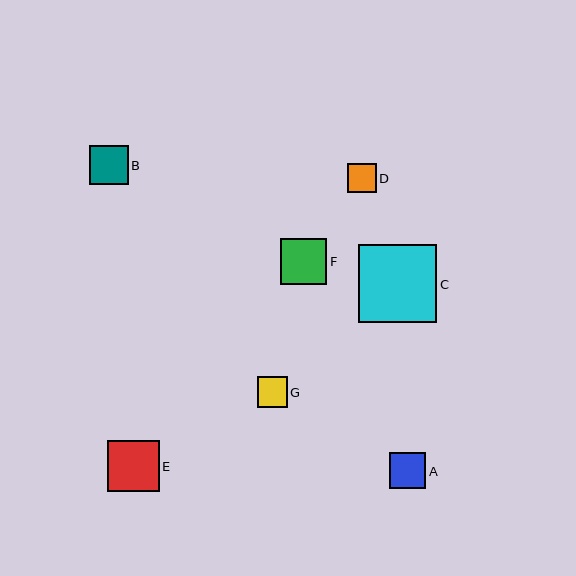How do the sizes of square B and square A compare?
Square B and square A are approximately the same size.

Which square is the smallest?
Square D is the smallest with a size of approximately 29 pixels.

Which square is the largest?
Square C is the largest with a size of approximately 78 pixels.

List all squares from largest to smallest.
From largest to smallest: C, E, F, B, A, G, D.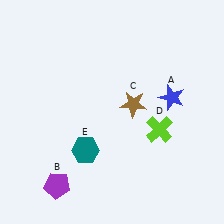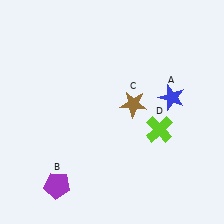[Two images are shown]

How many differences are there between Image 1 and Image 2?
There is 1 difference between the two images.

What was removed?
The teal hexagon (E) was removed in Image 2.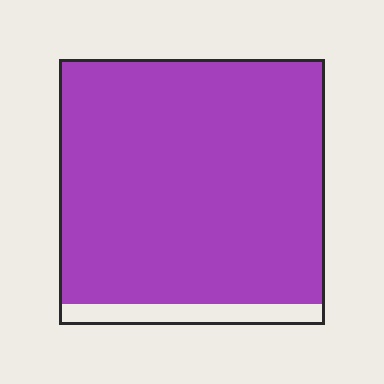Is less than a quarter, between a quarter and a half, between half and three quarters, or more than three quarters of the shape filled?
More than three quarters.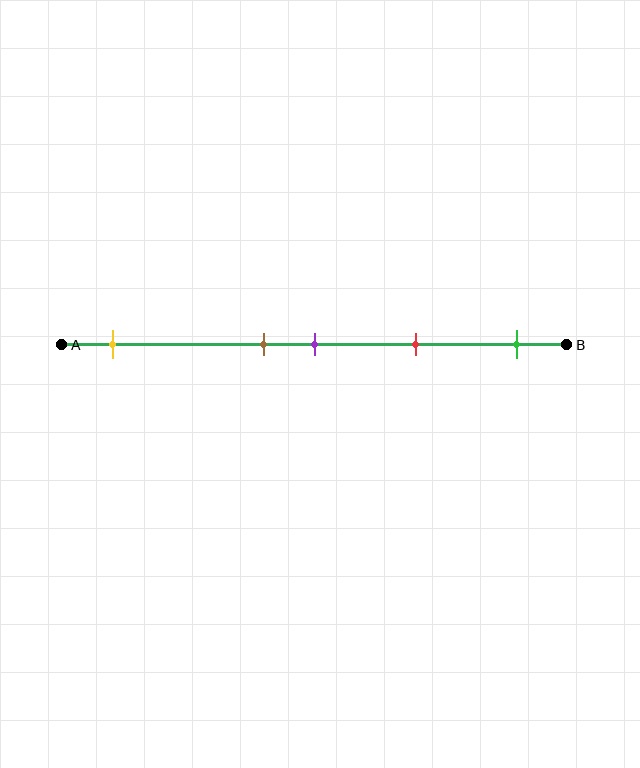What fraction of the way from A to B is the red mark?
The red mark is approximately 70% (0.7) of the way from A to B.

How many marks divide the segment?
There are 5 marks dividing the segment.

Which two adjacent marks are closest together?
The brown and purple marks are the closest adjacent pair.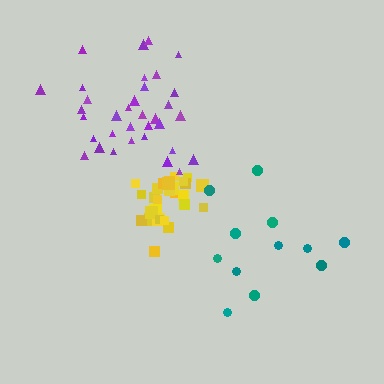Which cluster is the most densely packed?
Yellow.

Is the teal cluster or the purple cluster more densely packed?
Purple.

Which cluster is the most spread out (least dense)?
Teal.